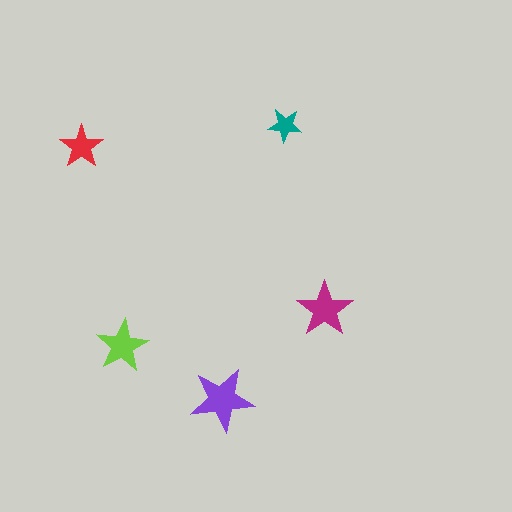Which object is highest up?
The teal star is topmost.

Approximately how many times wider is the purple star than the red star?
About 1.5 times wider.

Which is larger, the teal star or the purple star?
The purple one.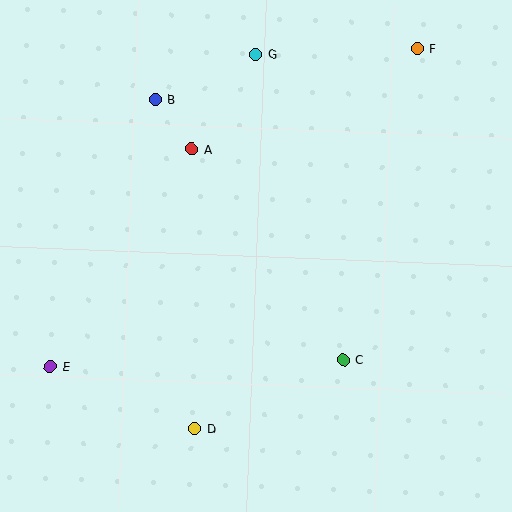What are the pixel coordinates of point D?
Point D is at (195, 429).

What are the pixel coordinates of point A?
Point A is at (192, 149).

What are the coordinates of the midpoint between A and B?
The midpoint between A and B is at (174, 124).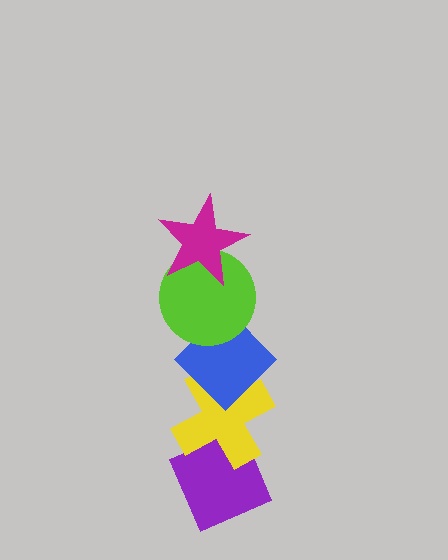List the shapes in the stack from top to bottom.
From top to bottom: the magenta star, the lime circle, the blue diamond, the yellow cross, the purple diamond.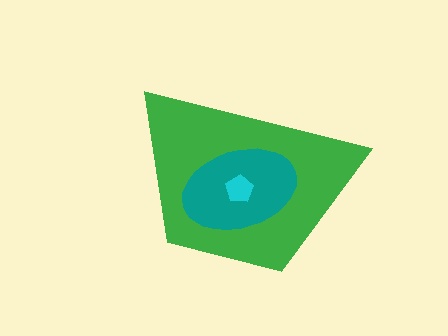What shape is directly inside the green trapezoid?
The teal ellipse.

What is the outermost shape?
The green trapezoid.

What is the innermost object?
The cyan pentagon.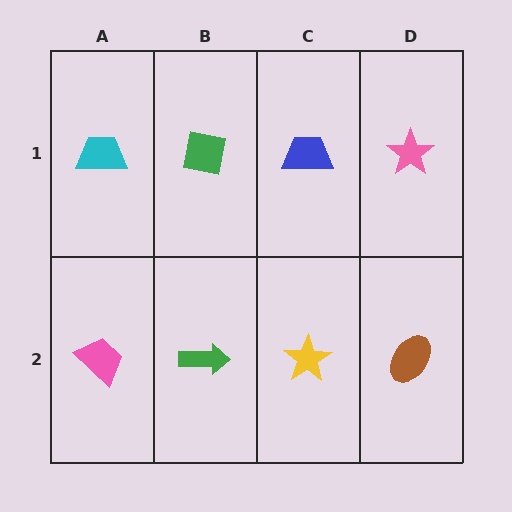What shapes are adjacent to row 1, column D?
A brown ellipse (row 2, column D), a blue trapezoid (row 1, column C).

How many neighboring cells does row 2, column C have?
3.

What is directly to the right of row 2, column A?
A green arrow.